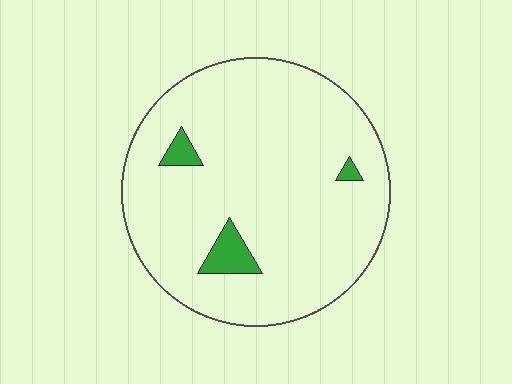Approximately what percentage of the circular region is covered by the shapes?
Approximately 5%.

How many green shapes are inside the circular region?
3.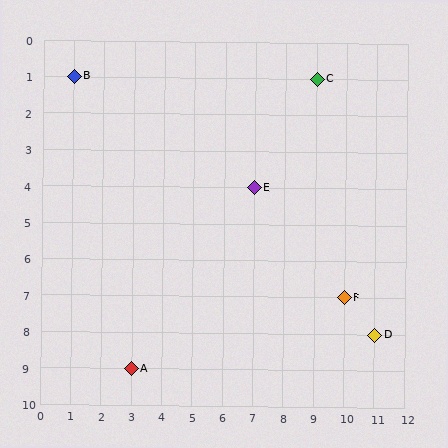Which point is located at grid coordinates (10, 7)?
Point F is at (10, 7).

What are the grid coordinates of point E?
Point E is at grid coordinates (7, 4).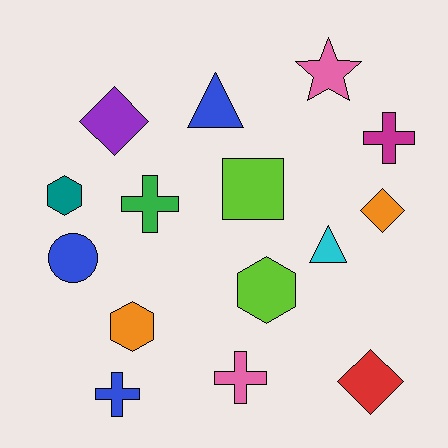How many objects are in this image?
There are 15 objects.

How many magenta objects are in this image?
There is 1 magenta object.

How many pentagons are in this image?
There are no pentagons.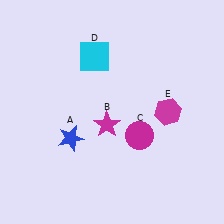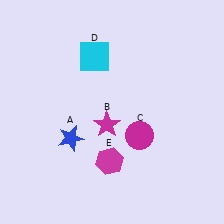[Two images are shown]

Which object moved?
The magenta hexagon (E) moved left.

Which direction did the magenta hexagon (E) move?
The magenta hexagon (E) moved left.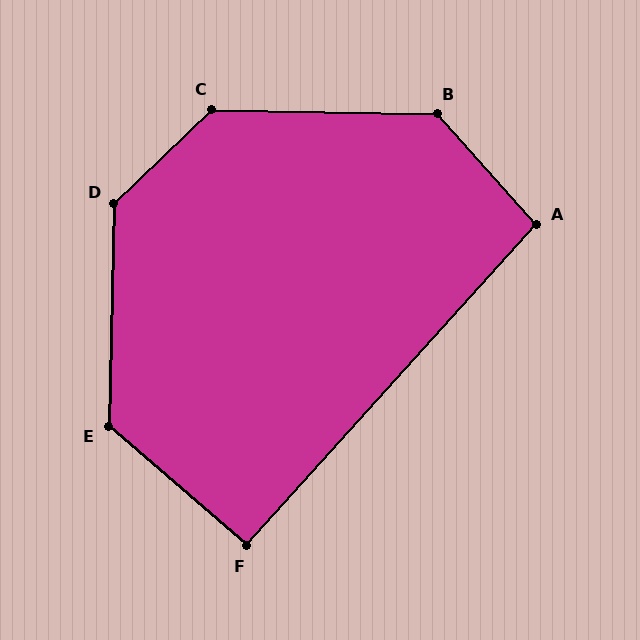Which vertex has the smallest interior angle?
F, at approximately 91 degrees.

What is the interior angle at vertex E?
Approximately 129 degrees (obtuse).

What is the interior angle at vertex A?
Approximately 96 degrees (obtuse).